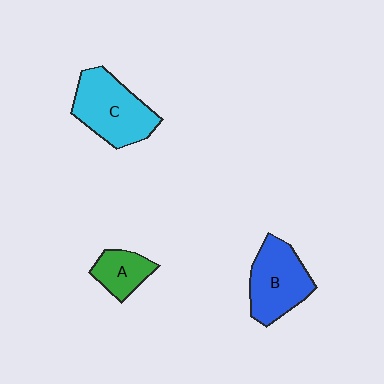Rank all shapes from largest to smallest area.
From largest to smallest: C (cyan), B (blue), A (green).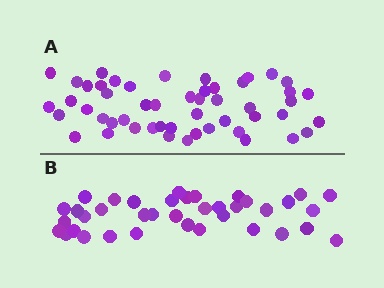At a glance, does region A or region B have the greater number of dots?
Region A (the top region) has more dots.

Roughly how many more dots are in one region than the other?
Region A has approximately 15 more dots than region B.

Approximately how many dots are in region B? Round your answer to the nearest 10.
About 40 dots. (The exact count is 38, which rounds to 40.)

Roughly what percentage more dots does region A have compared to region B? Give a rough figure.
About 35% more.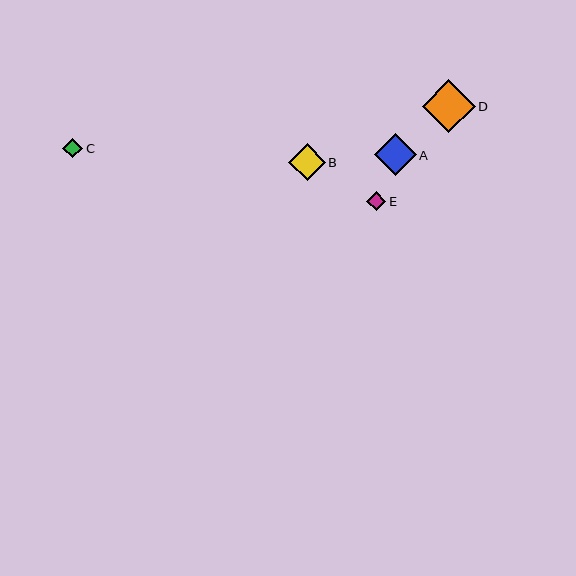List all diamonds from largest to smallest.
From largest to smallest: D, A, B, C, E.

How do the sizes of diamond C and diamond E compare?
Diamond C and diamond E are approximately the same size.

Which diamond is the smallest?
Diamond E is the smallest with a size of approximately 19 pixels.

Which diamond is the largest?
Diamond D is the largest with a size of approximately 53 pixels.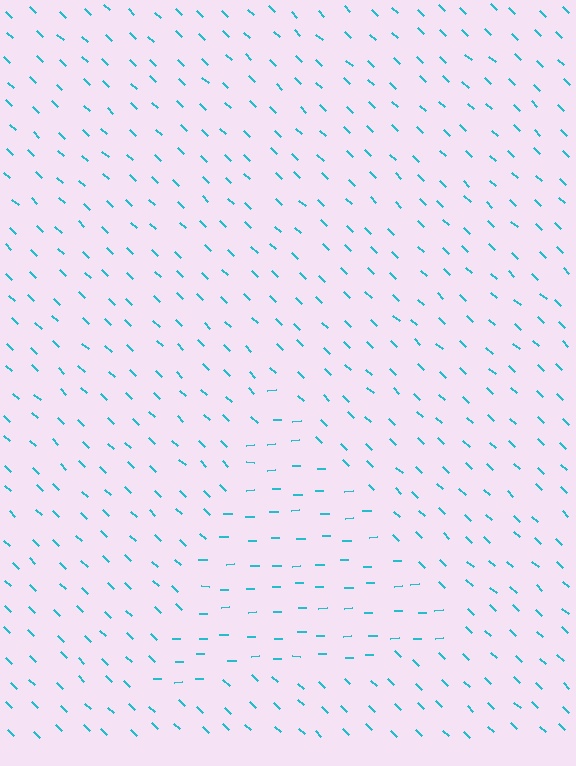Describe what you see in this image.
The image is filled with small cyan line segments. A triangle region in the image has lines oriented differently from the surrounding lines, creating a visible texture boundary.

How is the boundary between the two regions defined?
The boundary is defined purely by a change in line orientation (approximately 45 degrees difference). All lines are the same color and thickness.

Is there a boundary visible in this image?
Yes, there is a texture boundary formed by a change in line orientation.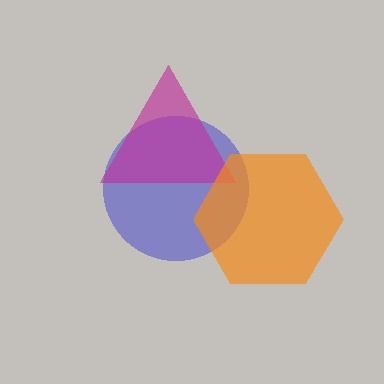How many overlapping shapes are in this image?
There are 3 overlapping shapes in the image.